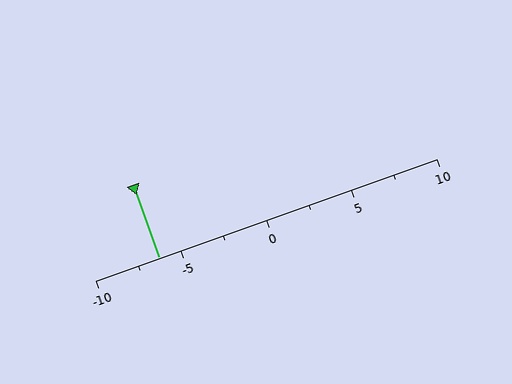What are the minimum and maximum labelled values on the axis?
The axis runs from -10 to 10.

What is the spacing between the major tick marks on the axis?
The major ticks are spaced 5 apart.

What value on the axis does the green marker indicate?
The marker indicates approximately -6.2.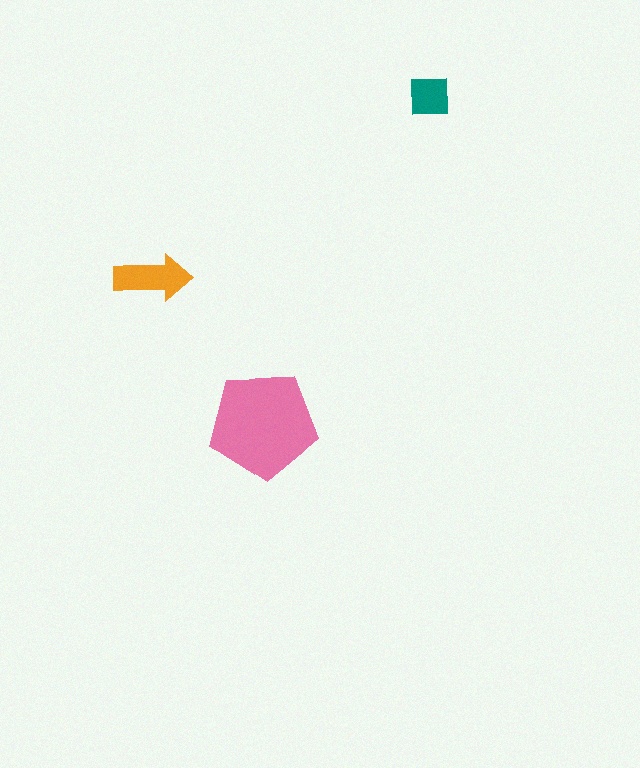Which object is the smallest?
The teal square.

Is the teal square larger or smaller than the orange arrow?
Smaller.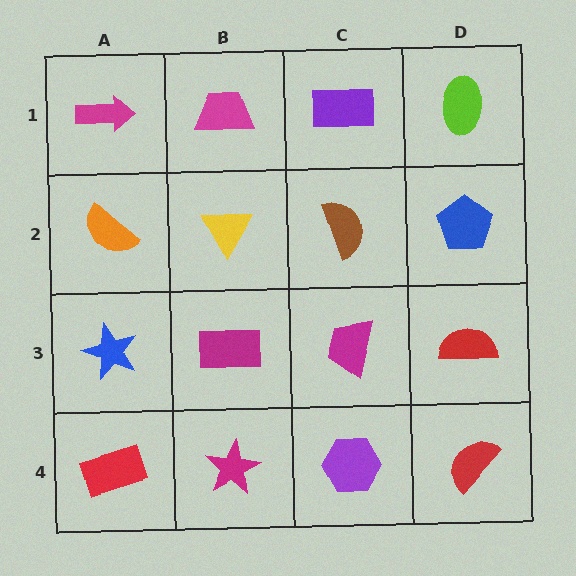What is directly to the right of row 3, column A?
A magenta rectangle.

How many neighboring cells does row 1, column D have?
2.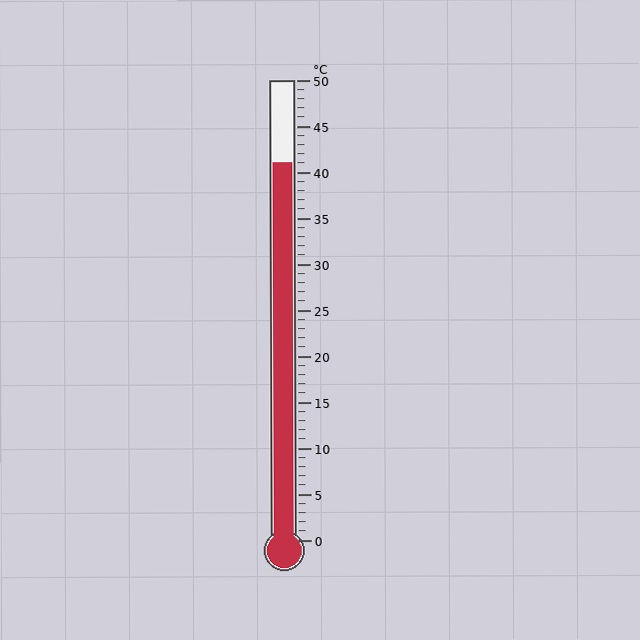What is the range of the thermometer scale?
The thermometer scale ranges from 0°C to 50°C.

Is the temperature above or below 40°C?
The temperature is above 40°C.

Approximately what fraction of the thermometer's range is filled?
The thermometer is filled to approximately 80% of its range.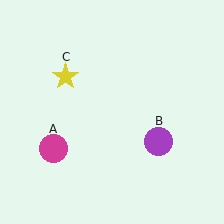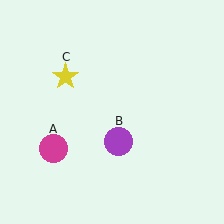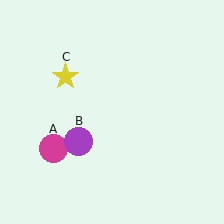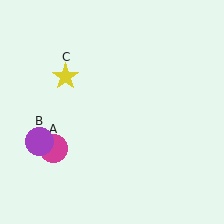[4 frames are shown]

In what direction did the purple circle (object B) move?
The purple circle (object B) moved left.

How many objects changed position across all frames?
1 object changed position: purple circle (object B).